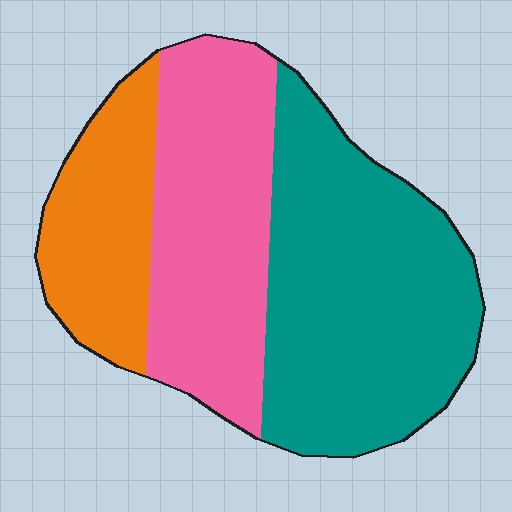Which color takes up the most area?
Teal, at roughly 45%.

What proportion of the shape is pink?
Pink takes up between a third and a half of the shape.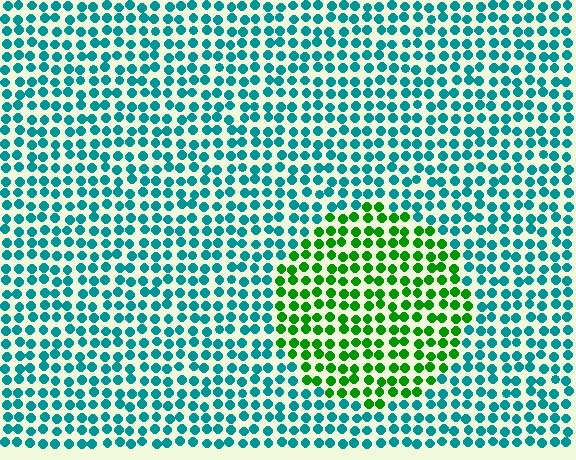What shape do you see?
I see a circle.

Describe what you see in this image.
The image is filled with small teal elements in a uniform arrangement. A circle-shaped region is visible where the elements are tinted to a slightly different hue, forming a subtle color boundary.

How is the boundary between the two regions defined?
The boundary is defined purely by a slight shift in hue (about 58 degrees). Spacing, size, and orientation are identical on both sides.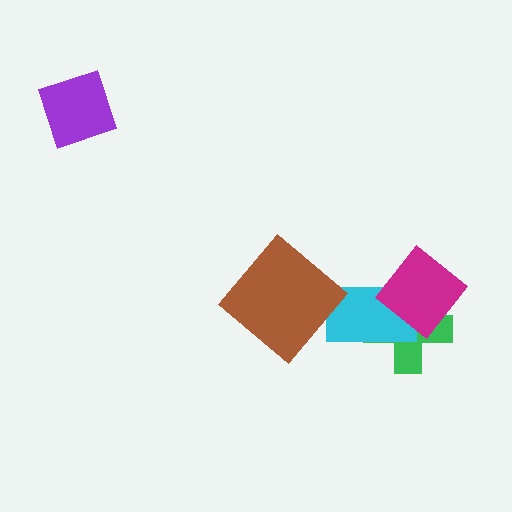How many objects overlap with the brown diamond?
0 objects overlap with the brown diamond.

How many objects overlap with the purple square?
0 objects overlap with the purple square.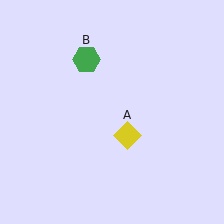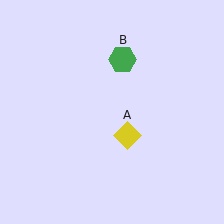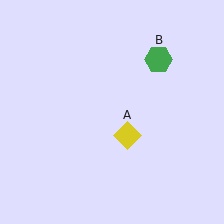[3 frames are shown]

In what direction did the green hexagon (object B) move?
The green hexagon (object B) moved right.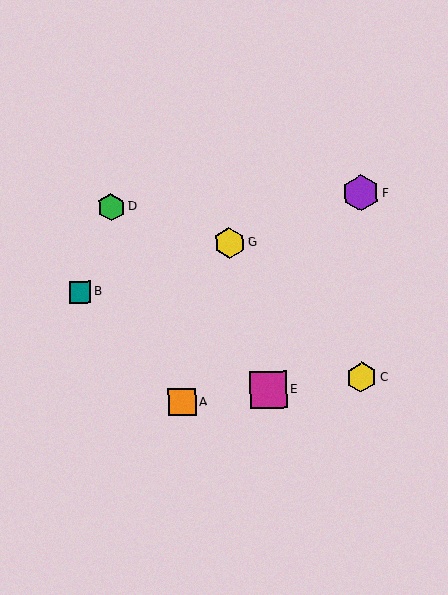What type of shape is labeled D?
Shape D is a green hexagon.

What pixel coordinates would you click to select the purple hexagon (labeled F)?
Click at (361, 193) to select the purple hexagon F.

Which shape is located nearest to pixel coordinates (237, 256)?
The yellow hexagon (labeled G) at (229, 243) is nearest to that location.